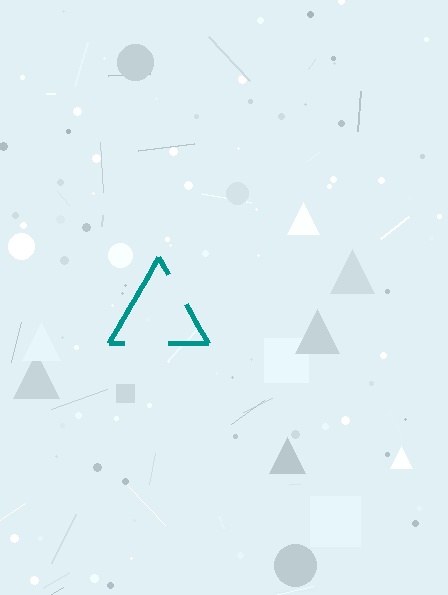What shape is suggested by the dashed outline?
The dashed outline suggests a triangle.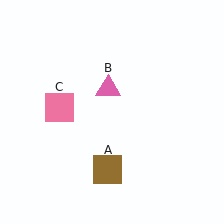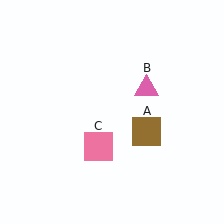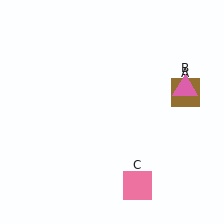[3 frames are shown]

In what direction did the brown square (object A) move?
The brown square (object A) moved up and to the right.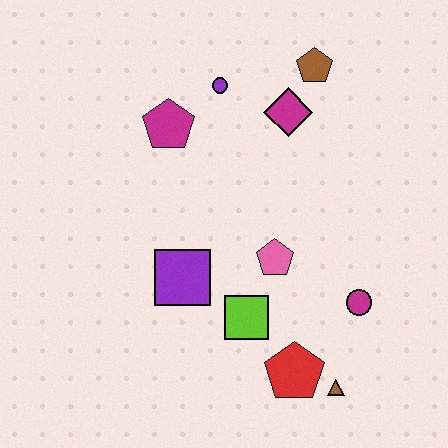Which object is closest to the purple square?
The lime square is closest to the purple square.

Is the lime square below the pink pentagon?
Yes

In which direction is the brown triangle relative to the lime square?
The brown triangle is to the right of the lime square.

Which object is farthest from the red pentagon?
The brown pentagon is farthest from the red pentagon.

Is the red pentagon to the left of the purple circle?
No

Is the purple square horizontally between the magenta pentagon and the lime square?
Yes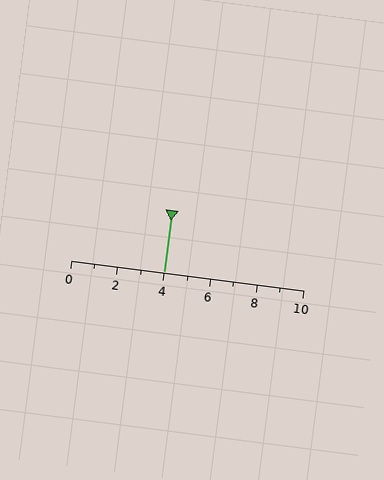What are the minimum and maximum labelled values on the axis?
The axis runs from 0 to 10.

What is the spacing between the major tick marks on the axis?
The major ticks are spaced 2 apart.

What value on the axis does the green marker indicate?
The marker indicates approximately 4.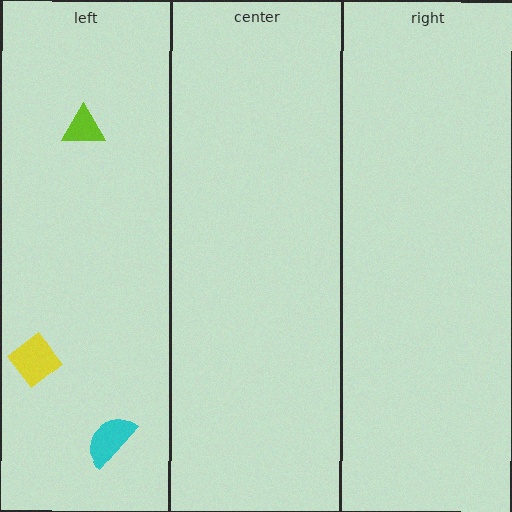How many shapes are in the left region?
3.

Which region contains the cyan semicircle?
The left region.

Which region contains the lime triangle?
The left region.